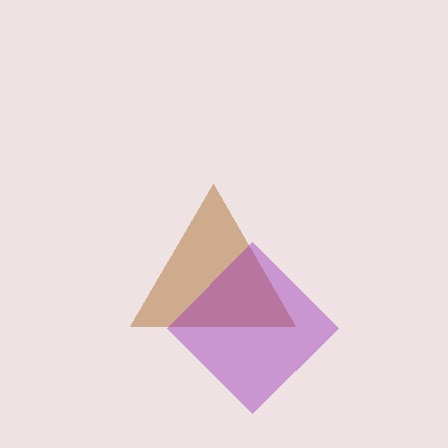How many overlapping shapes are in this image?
There are 2 overlapping shapes in the image.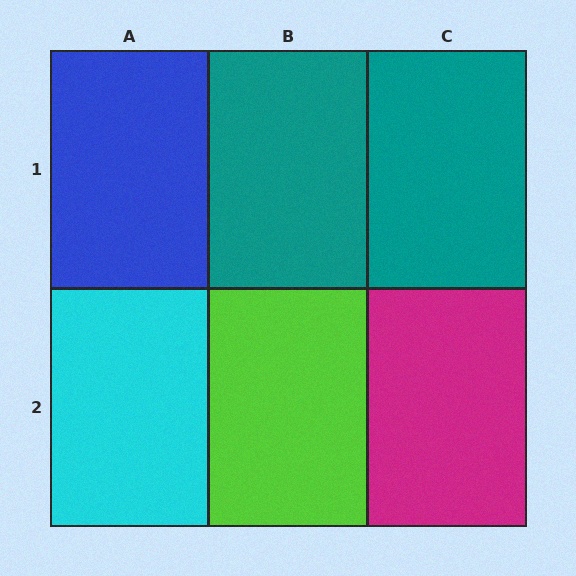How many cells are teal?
2 cells are teal.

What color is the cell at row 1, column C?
Teal.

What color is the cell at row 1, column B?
Teal.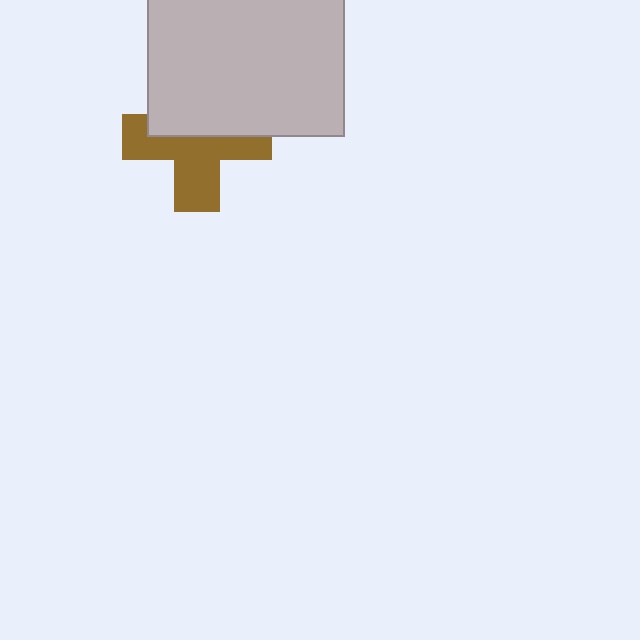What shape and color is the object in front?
The object in front is a light gray square.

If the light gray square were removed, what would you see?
You would see the complete brown cross.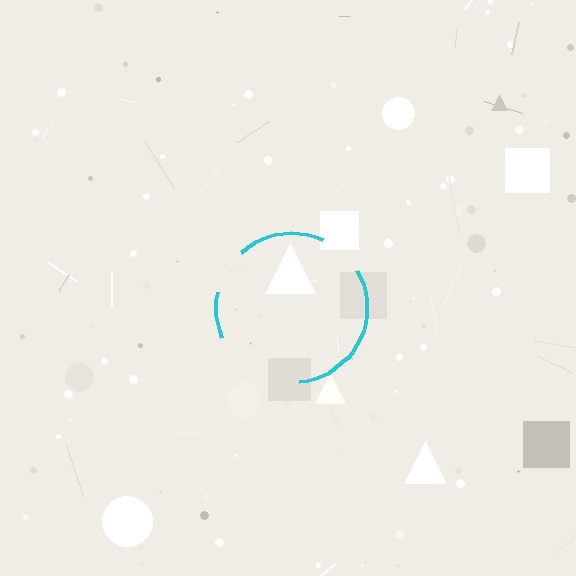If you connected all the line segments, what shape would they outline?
They would outline a circle.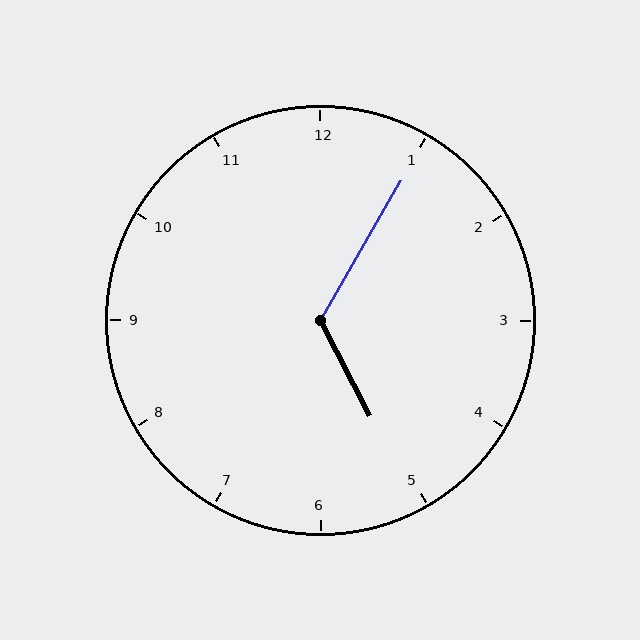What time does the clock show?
5:05.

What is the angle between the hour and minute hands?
Approximately 122 degrees.